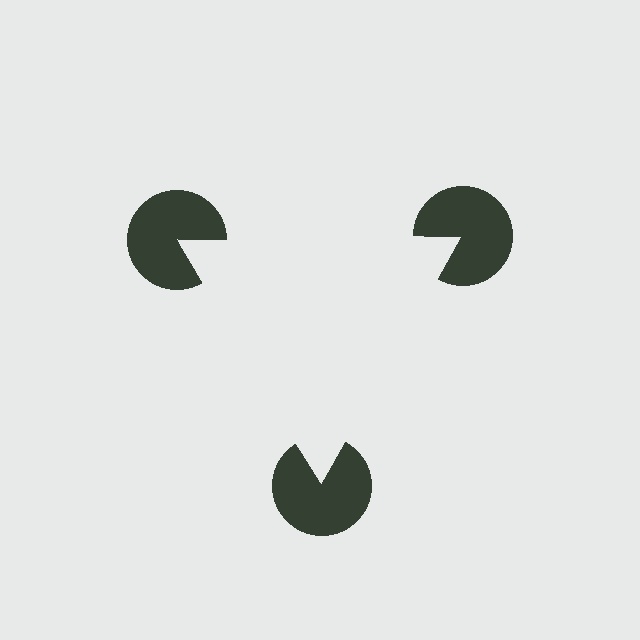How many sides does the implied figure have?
3 sides.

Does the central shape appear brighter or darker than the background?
It typically appears slightly brighter than the background, even though no actual brightness change is drawn.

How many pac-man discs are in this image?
There are 3 — one at each vertex of the illusory triangle.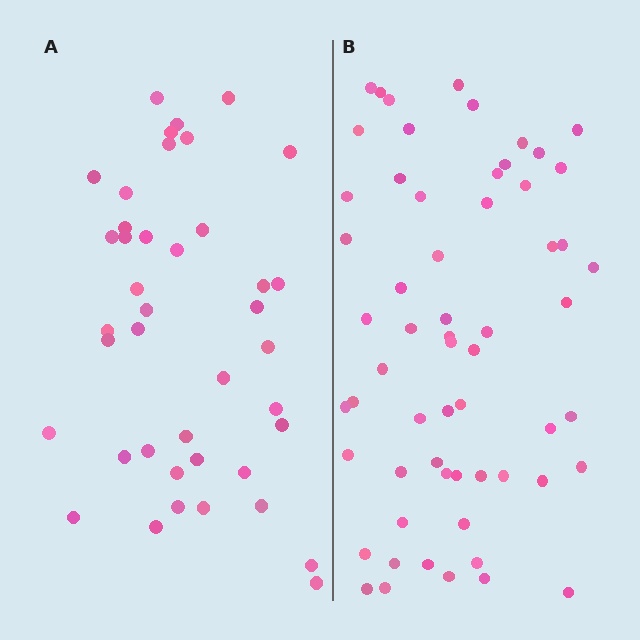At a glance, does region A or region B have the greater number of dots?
Region B (the right region) has more dots.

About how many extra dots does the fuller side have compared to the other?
Region B has approximately 20 more dots than region A.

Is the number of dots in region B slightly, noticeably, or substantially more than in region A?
Region B has substantially more. The ratio is roughly 1.5 to 1.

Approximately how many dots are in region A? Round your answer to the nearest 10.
About 40 dots. (The exact count is 41, which rounds to 40.)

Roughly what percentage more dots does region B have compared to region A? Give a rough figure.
About 45% more.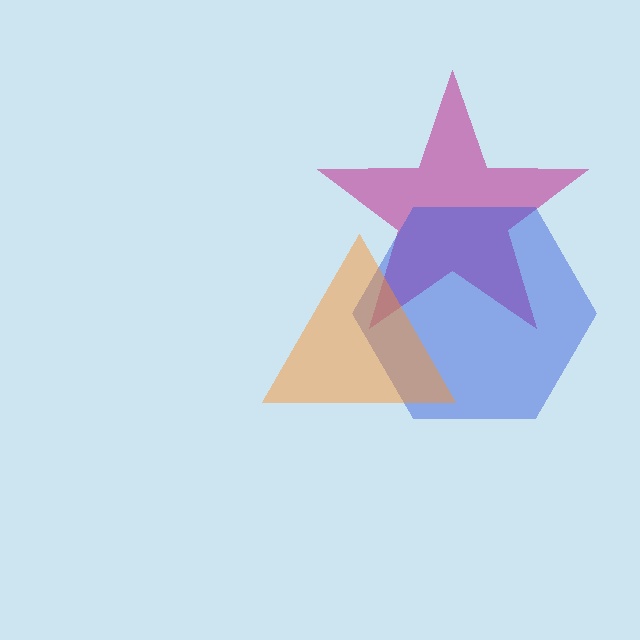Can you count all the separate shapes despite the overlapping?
Yes, there are 3 separate shapes.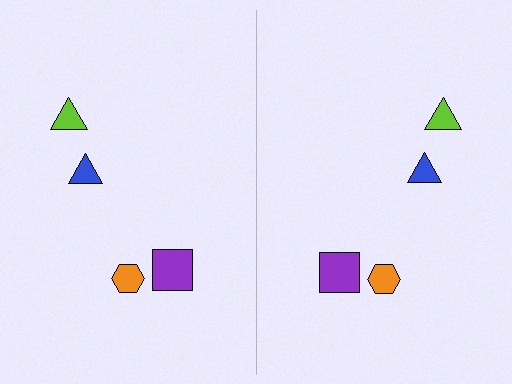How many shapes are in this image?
There are 8 shapes in this image.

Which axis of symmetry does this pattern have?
The pattern has a vertical axis of symmetry running through the center of the image.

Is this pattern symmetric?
Yes, this pattern has bilateral (reflection) symmetry.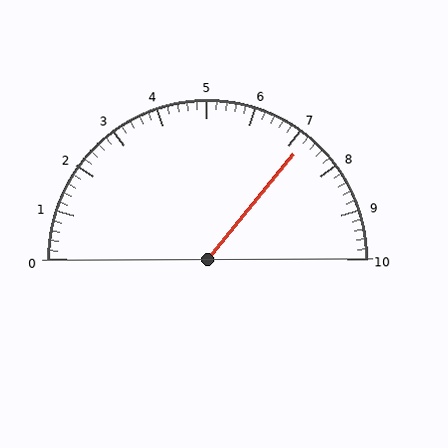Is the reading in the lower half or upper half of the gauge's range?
The reading is in the upper half of the range (0 to 10).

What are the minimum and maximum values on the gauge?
The gauge ranges from 0 to 10.